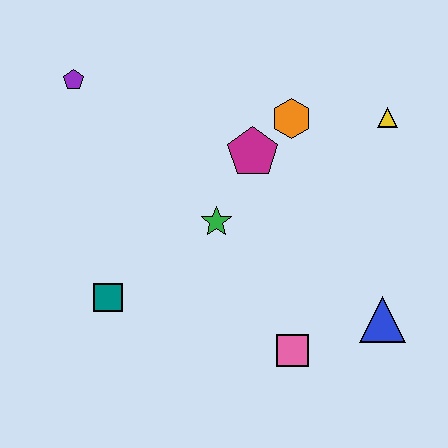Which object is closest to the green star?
The magenta pentagon is closest to the green star.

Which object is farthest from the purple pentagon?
The blue triangle is farthest from the purple pentagon.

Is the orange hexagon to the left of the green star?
No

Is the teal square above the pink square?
Yes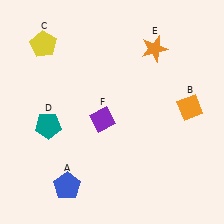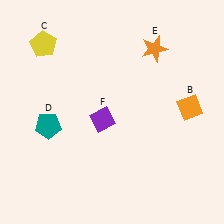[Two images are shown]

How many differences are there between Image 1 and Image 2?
There is 1 difference between the two images.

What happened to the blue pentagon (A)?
The blue pentagon (A) was removed in Image 2. It was in the bottom-left area of Image 1.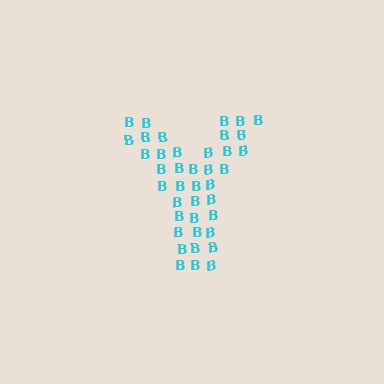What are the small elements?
The small elements are letter B's.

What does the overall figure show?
The overall figure shows the letter Y.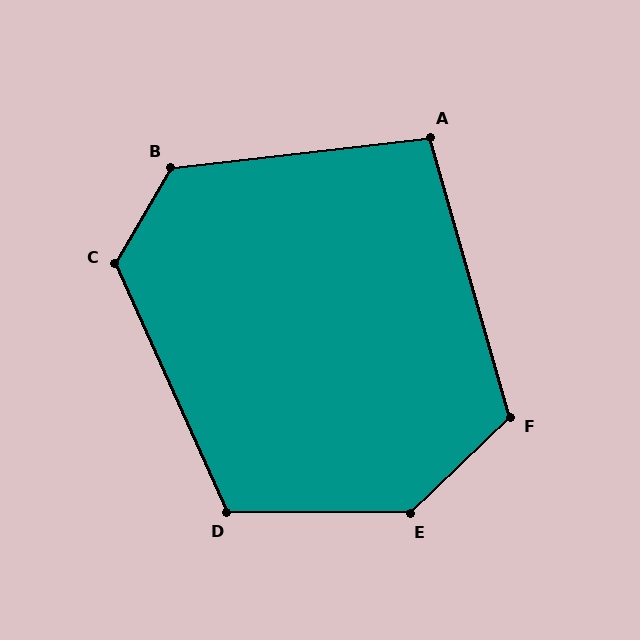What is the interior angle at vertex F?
Approximately 118 degrees (obtuse).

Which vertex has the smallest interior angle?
A, at approximately 99 degrees.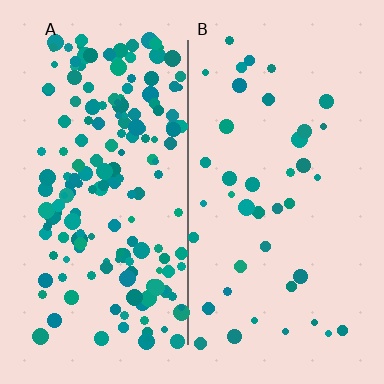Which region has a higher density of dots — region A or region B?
A (the left).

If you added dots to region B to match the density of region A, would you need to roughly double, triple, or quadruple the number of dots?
Approximately quadruple.